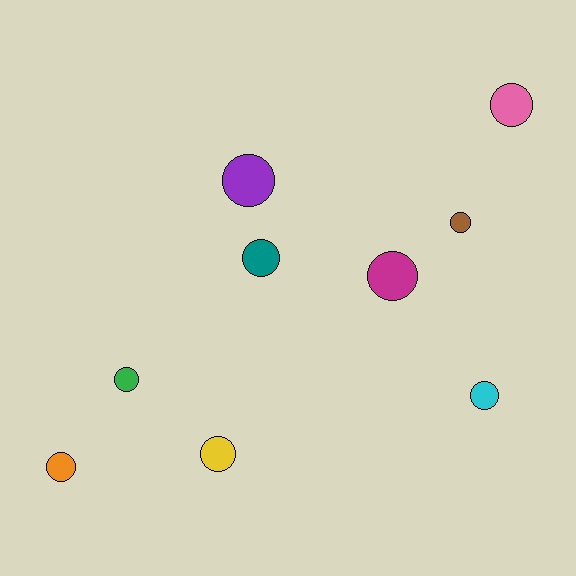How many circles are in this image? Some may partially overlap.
There are 9 circles.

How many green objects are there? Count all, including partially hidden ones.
There is 1 green object.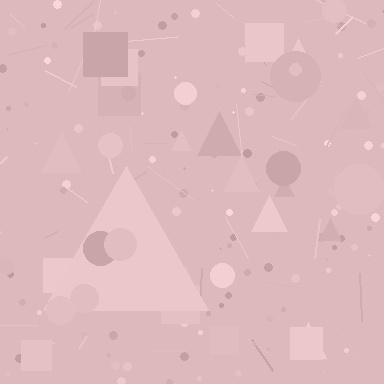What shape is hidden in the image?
A triangle is hidden in the image.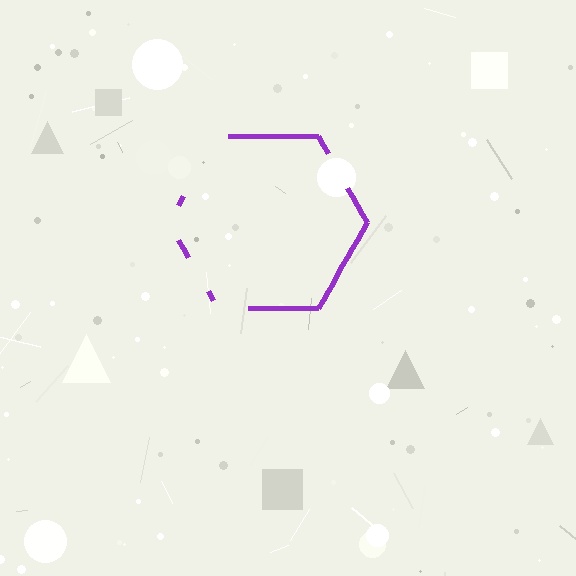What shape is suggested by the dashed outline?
The dashed outline suggests a hexagon.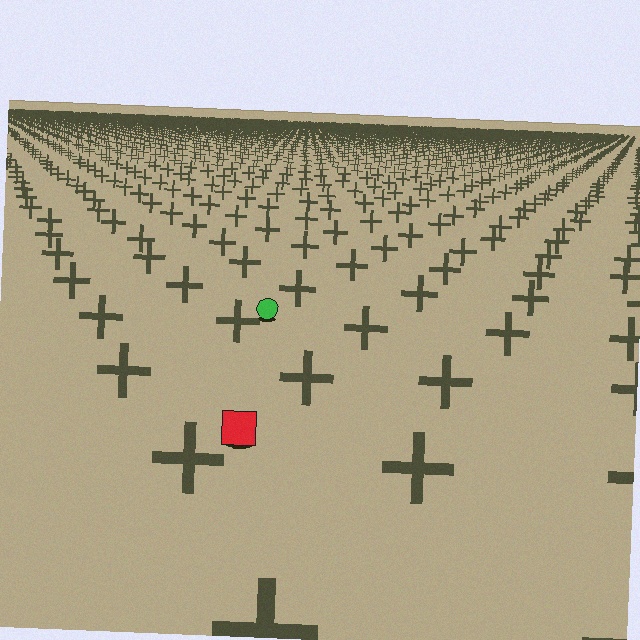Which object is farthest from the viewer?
The green circle is farthest from the viewer. It appears smaller and the ground texture around it is denser.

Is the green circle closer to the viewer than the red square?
No. The red square is closer — you can tell from the texture gradient: the ground texture is coarser near it.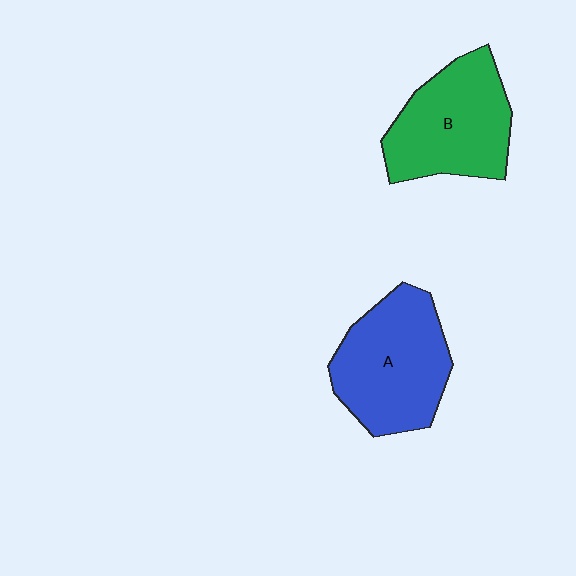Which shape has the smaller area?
Shape B (green).